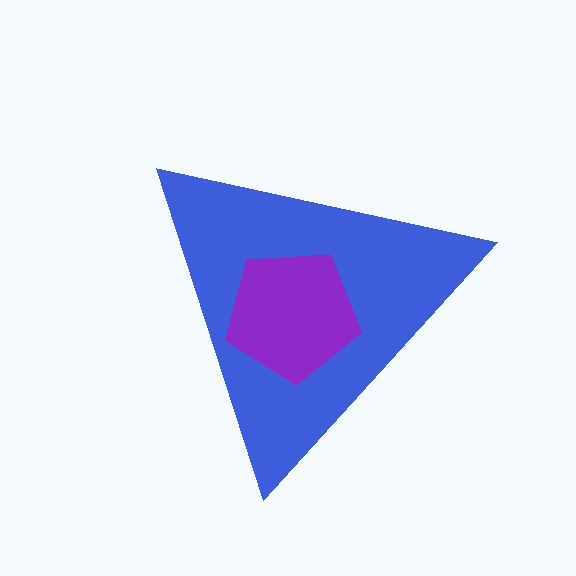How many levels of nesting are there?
2.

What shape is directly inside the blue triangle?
The purple pentagon.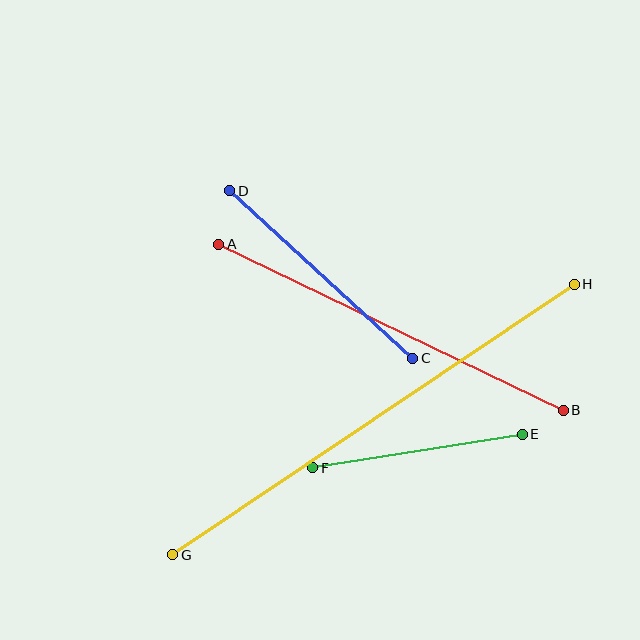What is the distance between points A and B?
The distance is approximately 382 pixels.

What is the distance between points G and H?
The distance is approximately 484 pixels.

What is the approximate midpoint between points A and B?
The midpoint is at approximately (391, 327) pixels.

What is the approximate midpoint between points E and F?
The midpoint is at approximately (418, 451) pixels.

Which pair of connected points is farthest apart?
Points G and H are farthest apart.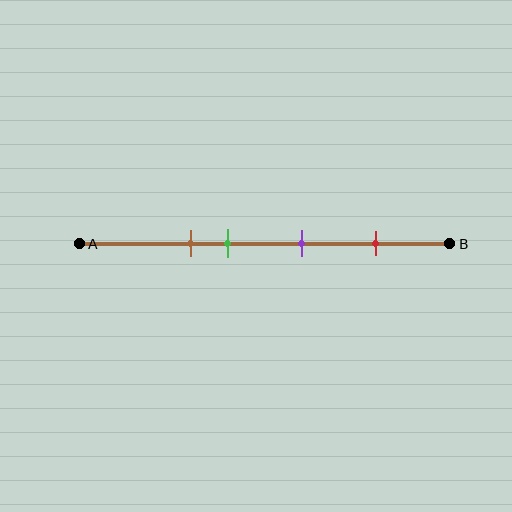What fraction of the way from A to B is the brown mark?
The brown mark is approximately 30% (0.3) of the way from A to B.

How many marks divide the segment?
There are 4 marks dividing the segment.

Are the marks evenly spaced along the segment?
No, the marks are not evenly spaced.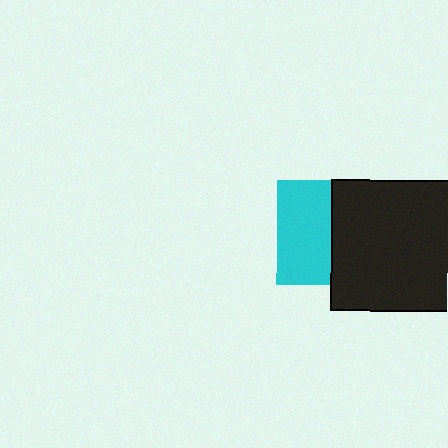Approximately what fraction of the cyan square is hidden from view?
Roughly 49% of the cyan square is hidden behind the black rectangle.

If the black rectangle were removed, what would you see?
You would see the complete cyan square.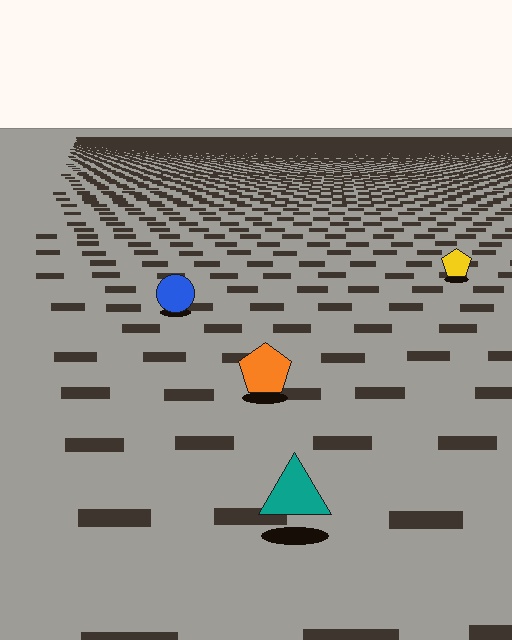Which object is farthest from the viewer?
The yellow pentagon is farthest from the viewer. It appears smaller and the ground texture around it is denser.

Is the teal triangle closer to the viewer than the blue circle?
Yes. The teal triangle is closer — you can tell from the texture gradient: the ground texture is coarser near it.